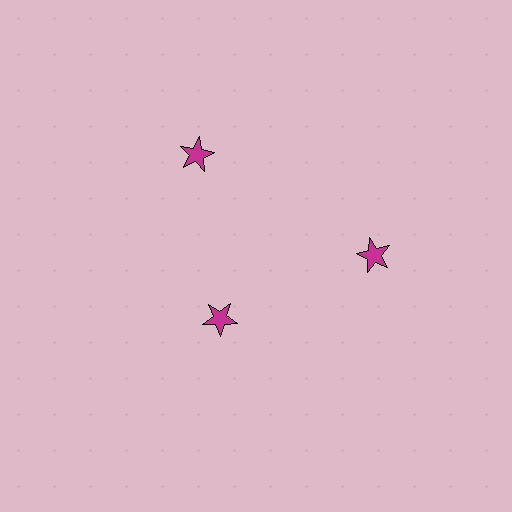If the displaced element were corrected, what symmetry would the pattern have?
It would have 3-fold rotational symmetry — the pattern would map onto itself every 120 degrees.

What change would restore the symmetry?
The symmetry would be restored by moving it outward, back onto the ring so that all 3 stars sit at equal angles and equal distance from the center.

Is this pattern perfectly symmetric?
No. The 3 magenta stars are arranged in a ring, but one element near the 7 o'clock position is pulled inward toward the center, breaking the 3-fold rotational symmetry.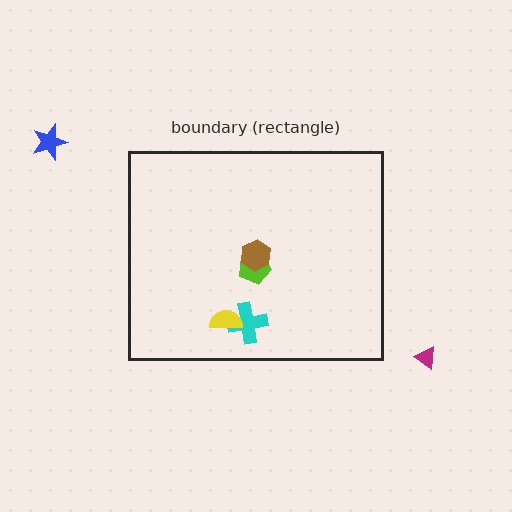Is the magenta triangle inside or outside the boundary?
Outside.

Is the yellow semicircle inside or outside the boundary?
Inside.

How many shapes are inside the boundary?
4 inside, 2 outside.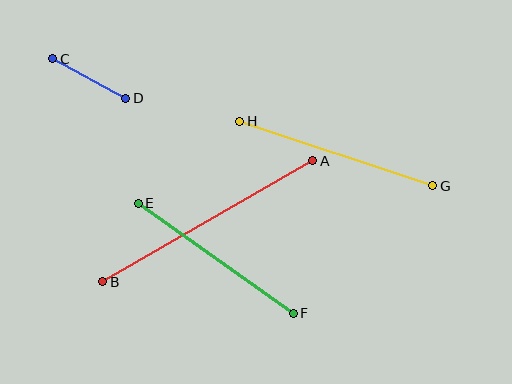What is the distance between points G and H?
The distance is approximately 204 pixels.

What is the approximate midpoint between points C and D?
The midpoint is at approximately (89, 79) pixels.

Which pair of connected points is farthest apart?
Points A and B are farthest apart.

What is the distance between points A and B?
The distance is approximately 242 pixels.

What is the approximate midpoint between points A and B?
The midpoint is at approximately (208, 221) pixels.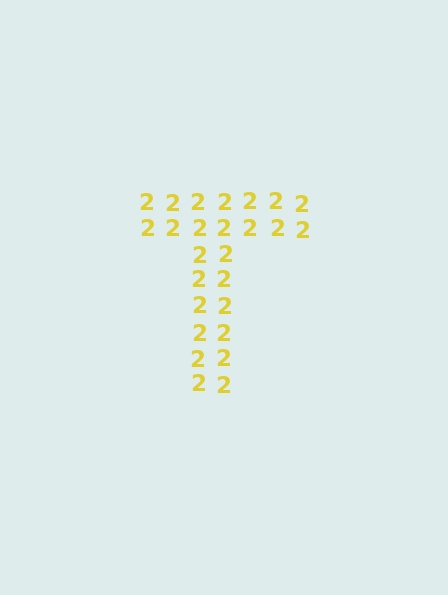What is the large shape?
The large shape is the letter T.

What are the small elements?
The small elements are digit 2's.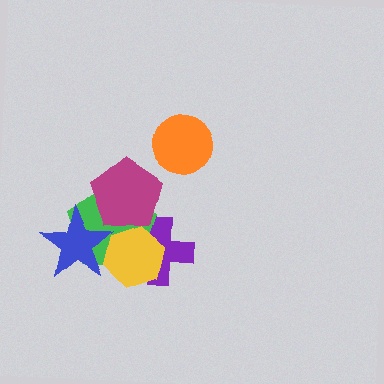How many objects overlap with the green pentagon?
4 objects overlap with the green pentagon.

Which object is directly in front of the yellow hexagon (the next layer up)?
The blue star is directly in front of the yellow hexagon.